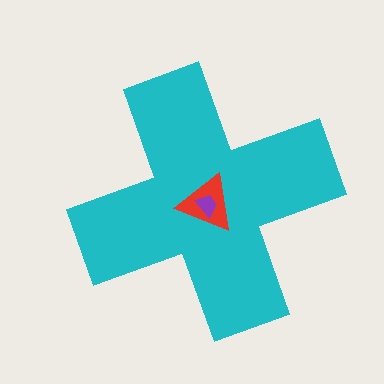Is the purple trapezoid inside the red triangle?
Yes.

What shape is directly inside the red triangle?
The purple trapezoid.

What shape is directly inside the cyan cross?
The red triangle.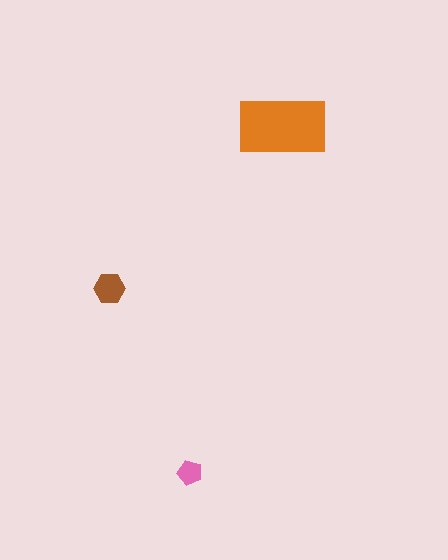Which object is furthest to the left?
The brown hexagon is leftmost.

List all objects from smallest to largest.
The pink pentagon, the brown hexagon, the orange rectangle.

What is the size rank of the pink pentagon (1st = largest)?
3rd.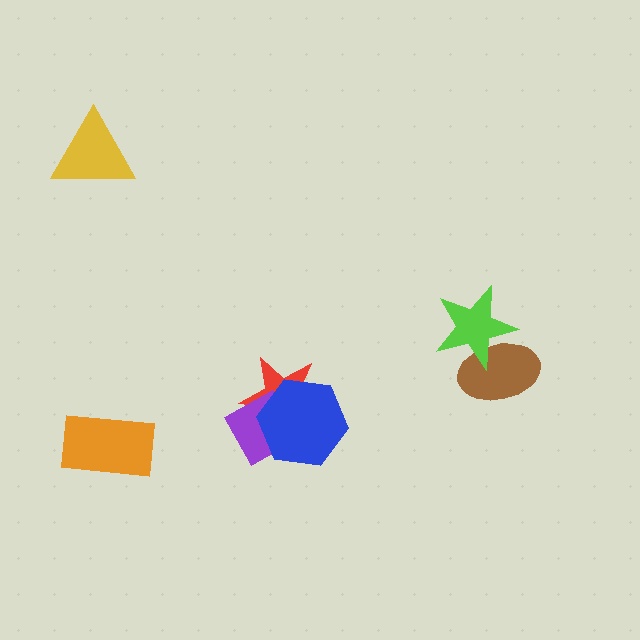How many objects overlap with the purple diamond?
2 objects overlap with the purple diamond.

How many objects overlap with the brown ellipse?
1 object overlaps with the brown ellipse.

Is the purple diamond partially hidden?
Yes, it is partially covered by another shape.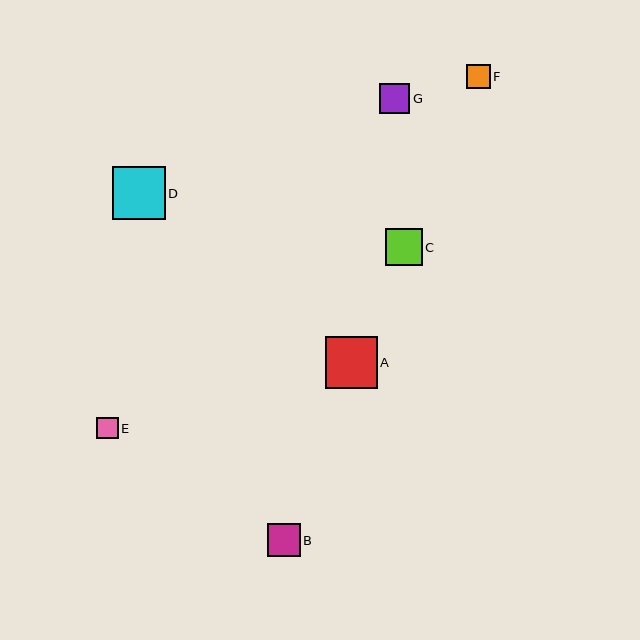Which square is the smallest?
Square E is the smallest with a size of approximately 22 pixels.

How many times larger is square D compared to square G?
Square D is approximately 1.7 times the size of square G.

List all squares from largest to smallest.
From largest to smallest: D, A, C, B, G, F, E.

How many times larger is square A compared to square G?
Square A is approximately 1.7 times the size of square G.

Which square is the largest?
Square D is the largest with a size of approximately 52 pixels.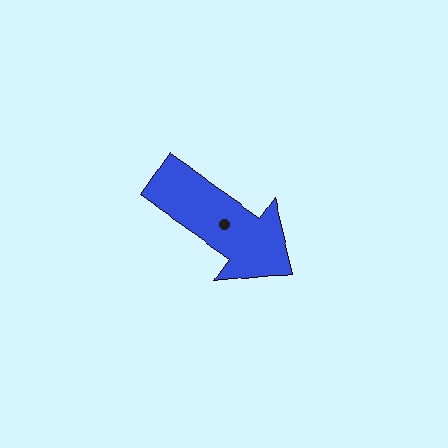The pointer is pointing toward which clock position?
Roughly 4 o'clock.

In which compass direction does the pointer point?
Southeast.